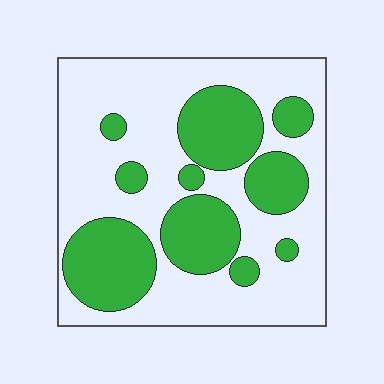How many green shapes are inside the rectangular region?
10.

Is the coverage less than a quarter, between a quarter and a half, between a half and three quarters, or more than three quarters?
Between a quarter and a half.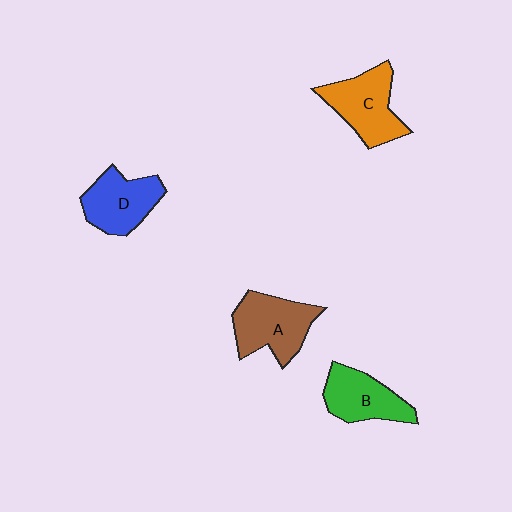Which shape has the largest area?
Shape A (brown).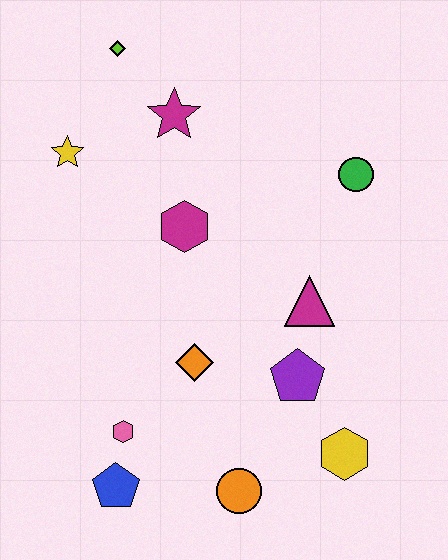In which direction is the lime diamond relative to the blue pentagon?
The lime diamond is above the blue pentagon.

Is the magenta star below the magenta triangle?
No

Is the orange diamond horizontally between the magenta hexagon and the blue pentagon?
No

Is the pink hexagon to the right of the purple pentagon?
No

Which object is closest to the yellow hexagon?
The purple pentagon is closest to the yellow hexagon.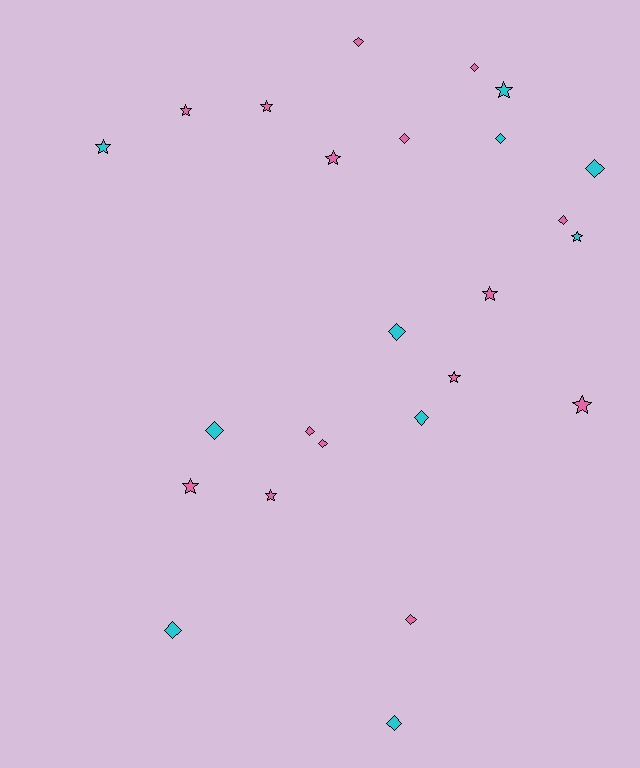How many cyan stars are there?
There are 3 cyan stars.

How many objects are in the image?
There are 25 objects.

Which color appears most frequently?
Pink, with 15 objects.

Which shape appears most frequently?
Diamond, with 14 objects.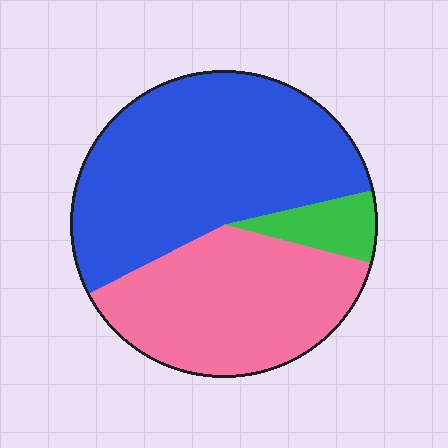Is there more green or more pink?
Pink.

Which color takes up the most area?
Blue, at roughly 55%.